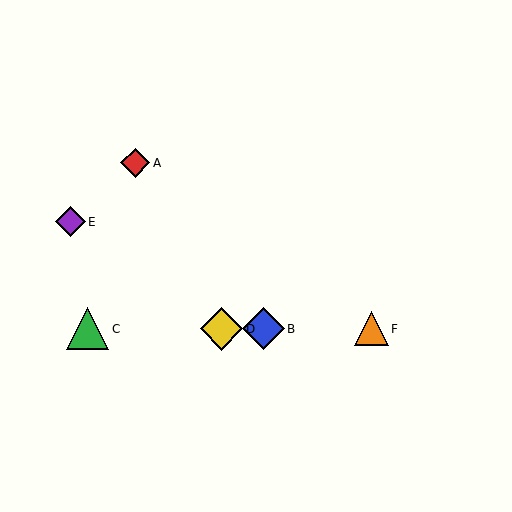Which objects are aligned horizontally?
Objects B, C, D, F are aligned horizontally.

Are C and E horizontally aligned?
No, C is at y≈329 and E is at y≈222.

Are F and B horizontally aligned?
Yes, both are at y≈329.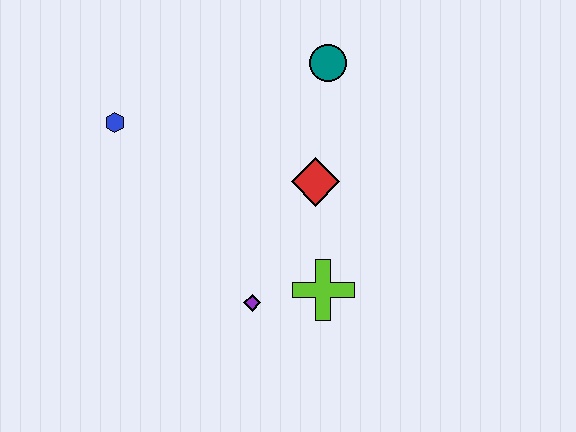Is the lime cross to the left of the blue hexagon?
No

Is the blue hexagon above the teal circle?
No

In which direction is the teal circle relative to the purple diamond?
The teal circle is above the purple diamond.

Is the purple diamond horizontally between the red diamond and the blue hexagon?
Yes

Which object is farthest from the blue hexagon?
The lime cross is farthest from the blue hexagon.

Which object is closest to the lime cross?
The purple diamond is closest to the lime cross.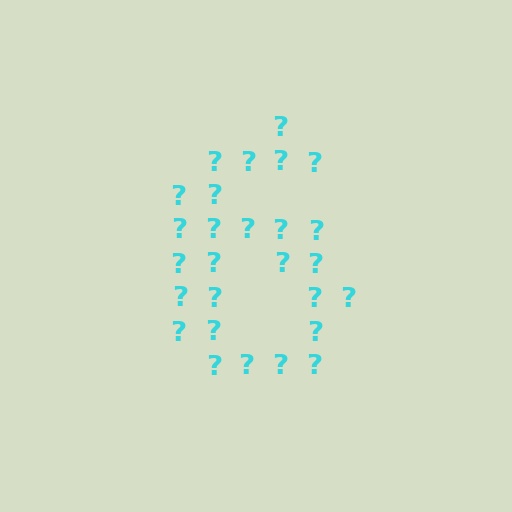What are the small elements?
The small elements are question marks.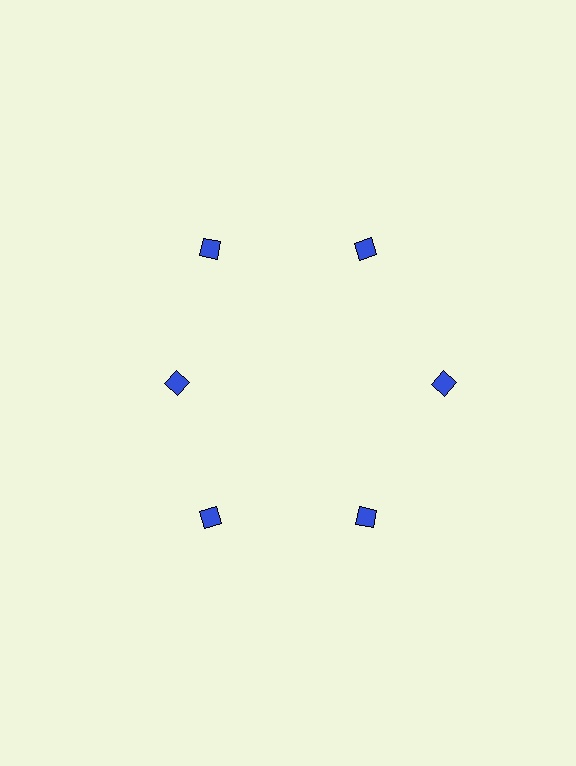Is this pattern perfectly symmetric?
No. The 6 blue diamonds are arranged in a ring, but one element near the 9 o'clock position is pulled inward toward the center, breaking the 6-fold rotational symmetry.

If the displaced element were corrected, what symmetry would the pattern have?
It would have 6-fold rotational symmetry — the pattern would map onto itself every 60 degrees.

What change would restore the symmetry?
The symmetry would be restored by moving it outward, back onto the ring so that all 6 diamonds sit at equal angles and equal distance from the center.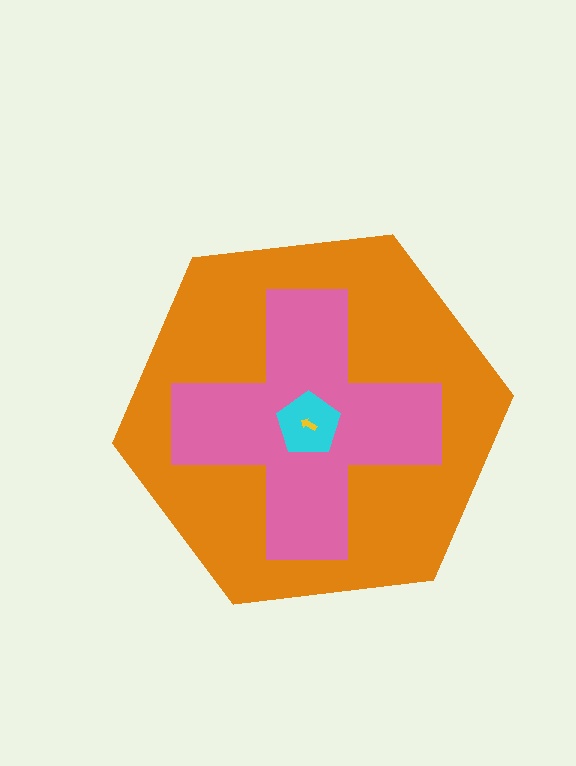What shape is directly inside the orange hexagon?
The pink cross.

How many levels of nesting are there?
4.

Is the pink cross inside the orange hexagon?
Yes.